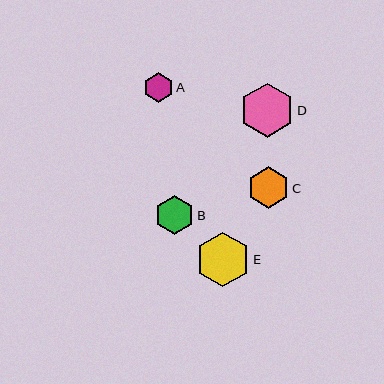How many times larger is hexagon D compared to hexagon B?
Hexagon D is approximately 1.4 times the size of hexagon B.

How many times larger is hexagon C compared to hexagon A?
Hexagon C is approximately 1.4 times the size of hexagon A.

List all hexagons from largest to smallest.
From largest to smallest: E, D, C, B, A.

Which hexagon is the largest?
Hexagon E is the largest with a size of approximately 54 pixels.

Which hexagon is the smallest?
Hexagon A is the smallest with a size of approximately 30 pixels.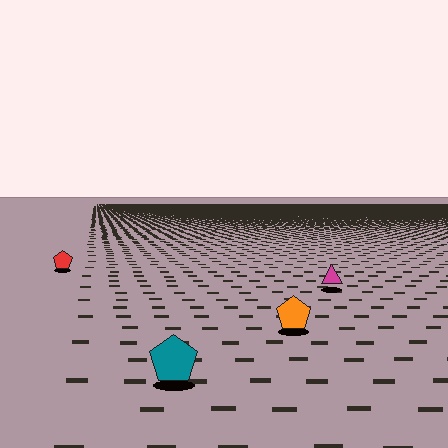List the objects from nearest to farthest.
From nearest to farthest: the teal pentagon, the orange pentagon, the magenta triangle, the red pentagon.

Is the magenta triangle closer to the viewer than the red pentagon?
Yes. The magenta triangle is closer — you can tell from the texture gradient: the ground texture is coarser near it.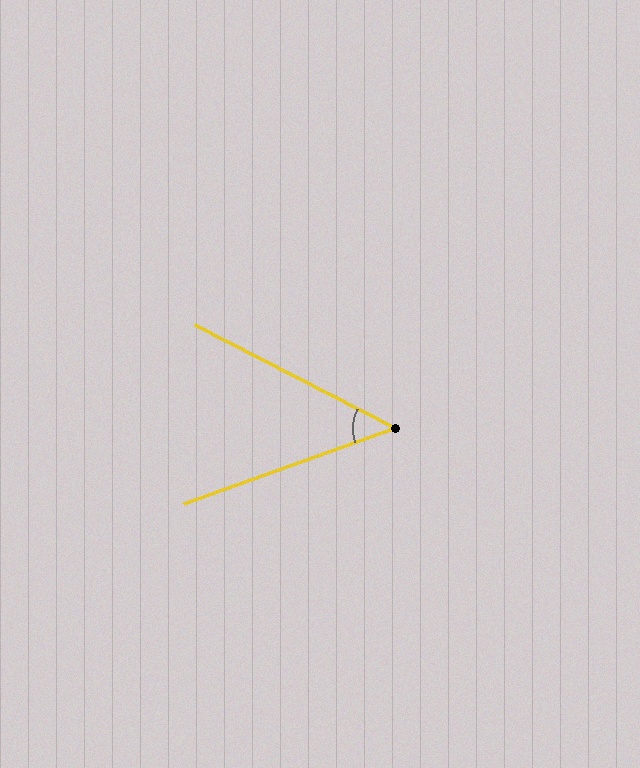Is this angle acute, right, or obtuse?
It is acute.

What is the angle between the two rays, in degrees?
Approximately 47 degrees.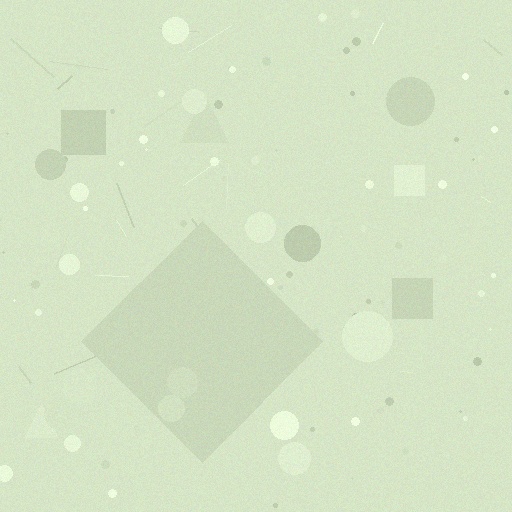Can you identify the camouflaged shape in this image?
The camouflaged shape is a diamond.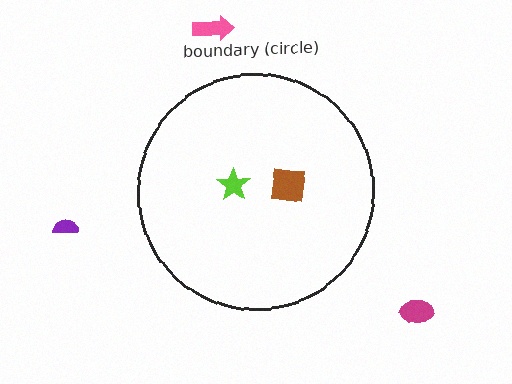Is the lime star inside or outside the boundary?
Inside.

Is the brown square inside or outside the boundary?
Inside.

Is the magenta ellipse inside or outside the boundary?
Outside.